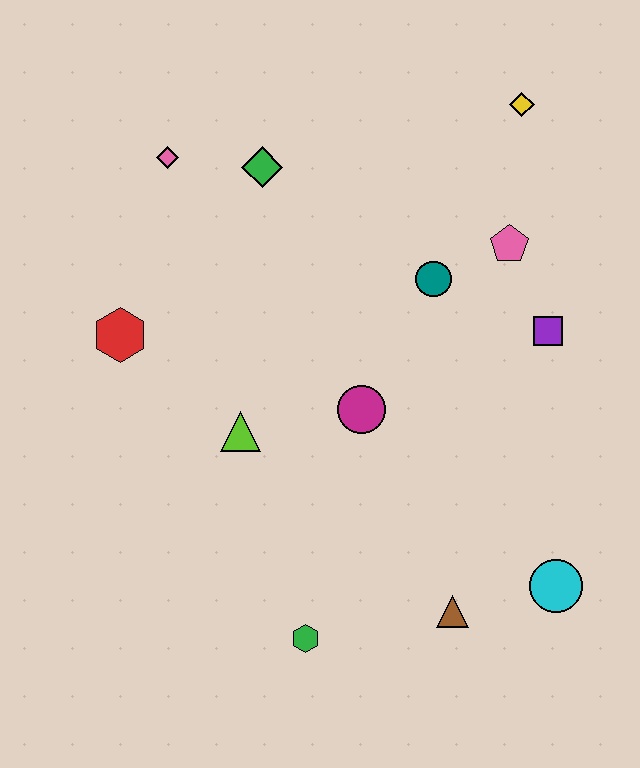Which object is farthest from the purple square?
The red hexagon is farthest from the purple square.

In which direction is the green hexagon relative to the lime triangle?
The green hexagon is below the lime triangle.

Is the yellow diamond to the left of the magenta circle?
No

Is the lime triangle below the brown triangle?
No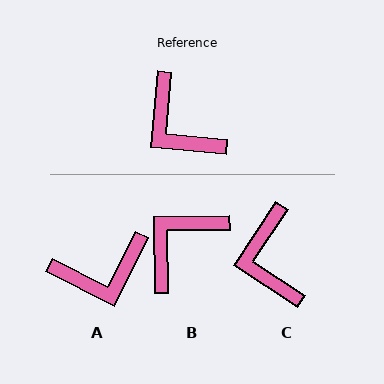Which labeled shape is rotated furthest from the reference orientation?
B, about 84 degrees away.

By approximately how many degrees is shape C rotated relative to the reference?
Approximately 28 degrees clockwise.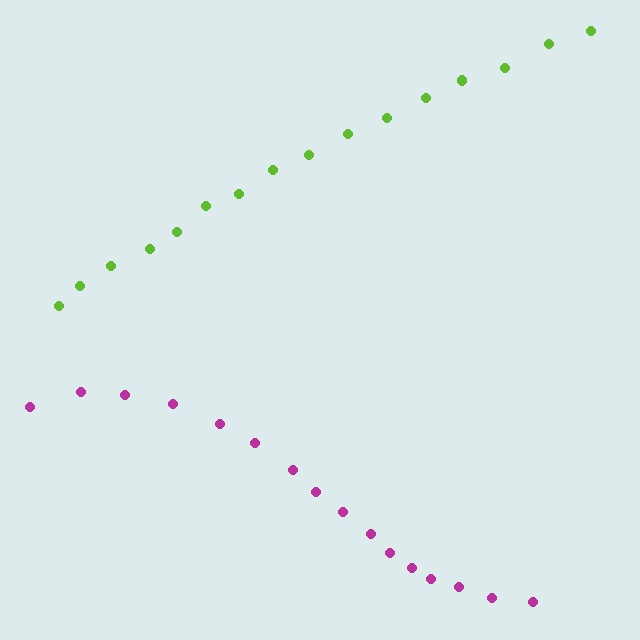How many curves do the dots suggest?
There are 2 distinct paths.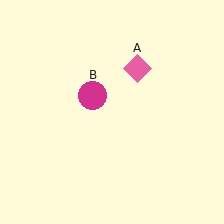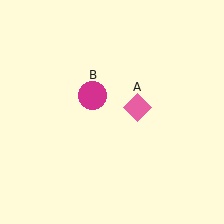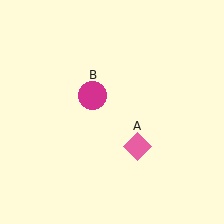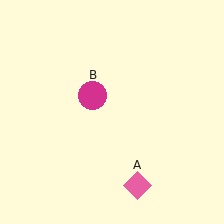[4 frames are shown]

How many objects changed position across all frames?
1 object changed position: pink diamond (object A).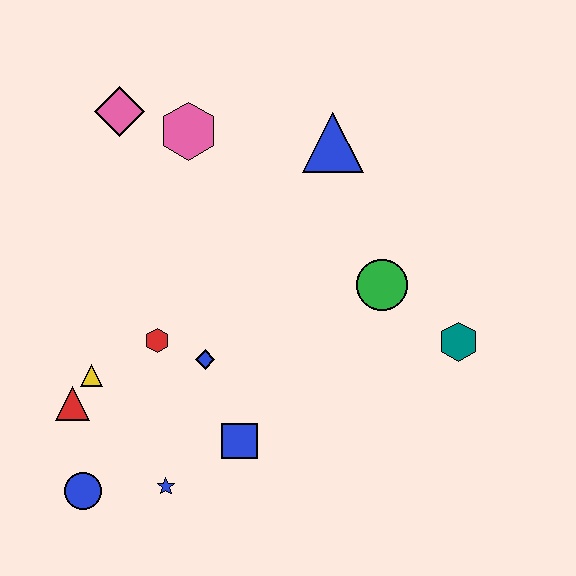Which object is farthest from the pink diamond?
The teal hexagon is farthest from the pink diamond.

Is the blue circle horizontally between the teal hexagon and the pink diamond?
No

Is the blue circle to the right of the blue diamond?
No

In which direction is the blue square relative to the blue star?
The blue square is to the right of the blue star.